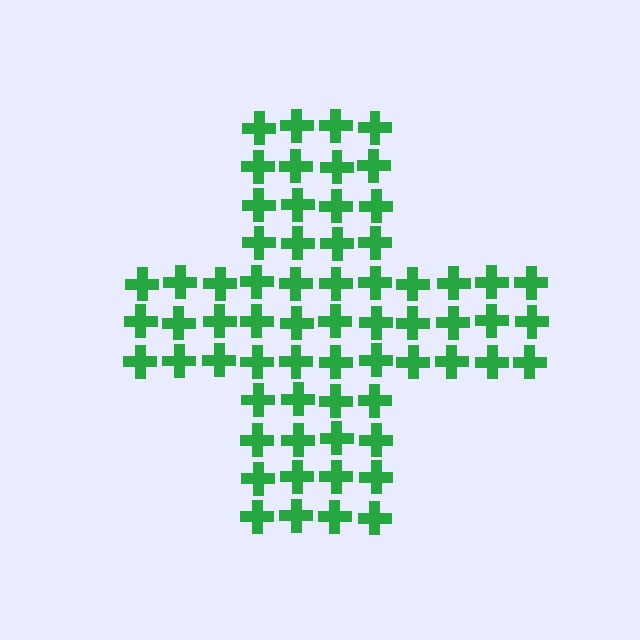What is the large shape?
The large shape is a cross.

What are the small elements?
The small elements are crosses.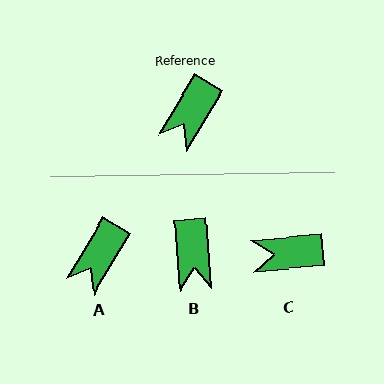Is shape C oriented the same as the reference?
No, it is off by about 54 degrees.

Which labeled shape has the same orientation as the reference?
A.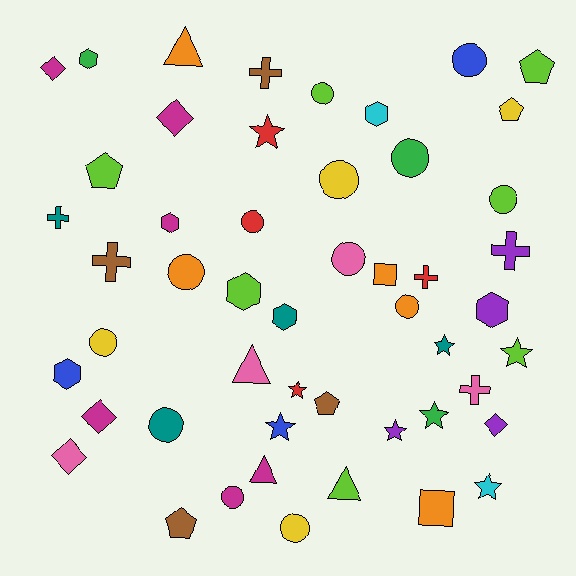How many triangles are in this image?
There are 4 triangles.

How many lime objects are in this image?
There are 7 lime objects.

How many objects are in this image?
There are 50 objects.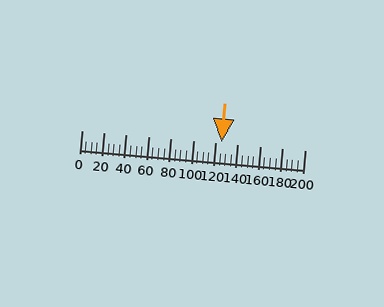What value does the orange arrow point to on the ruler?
The orange arrow points to approximately 125.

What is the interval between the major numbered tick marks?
The major tick marks are spaced 20 units apart.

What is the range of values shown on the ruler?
The ruler shows values from 0 to 200.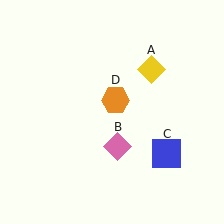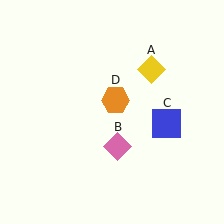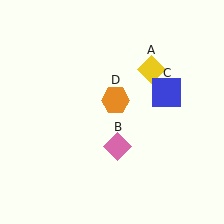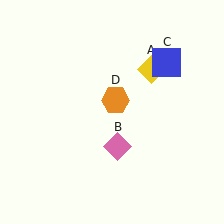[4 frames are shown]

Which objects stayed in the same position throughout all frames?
Yellow diamond (object A) and pink diamond (object B) and orange hexagon (object D) remained stationary.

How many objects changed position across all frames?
1 object changed position: blue square (object C).